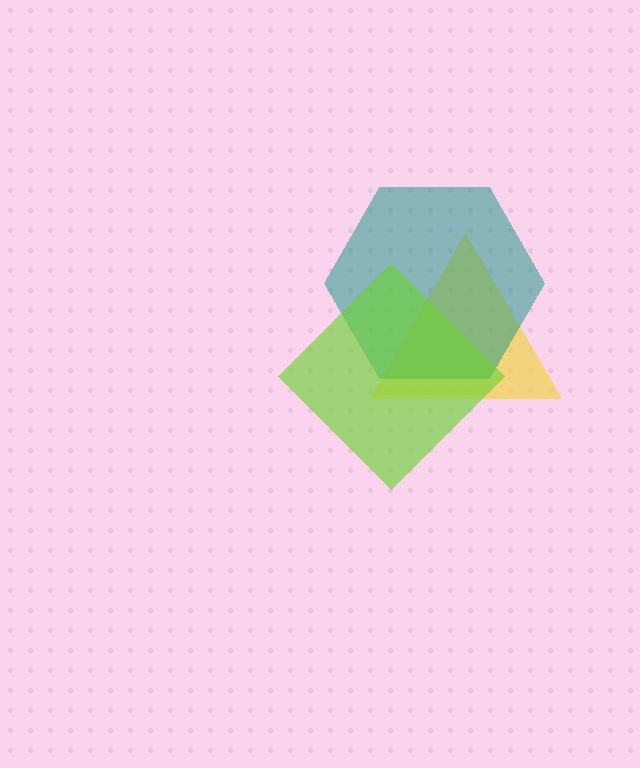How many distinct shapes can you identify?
There are 3 distinct shapes: a yellow triangle, a teal hexagon, a lime diamond.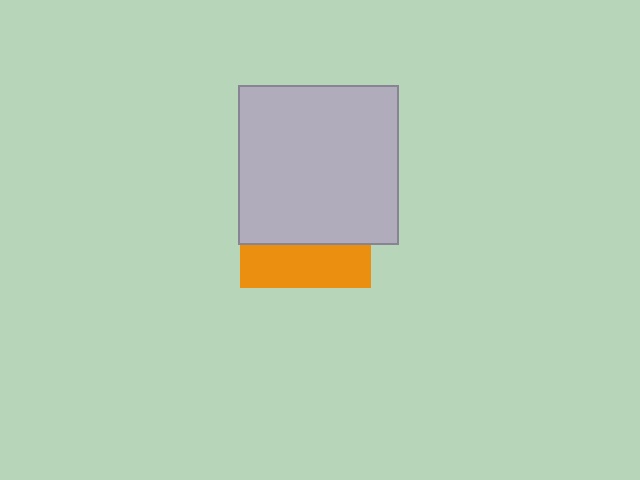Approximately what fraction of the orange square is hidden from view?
Roughly 68% of the orange square is hidden behind the light gray square.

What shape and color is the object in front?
The object in front is a light gray square.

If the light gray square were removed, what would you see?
You would see the complete orange square.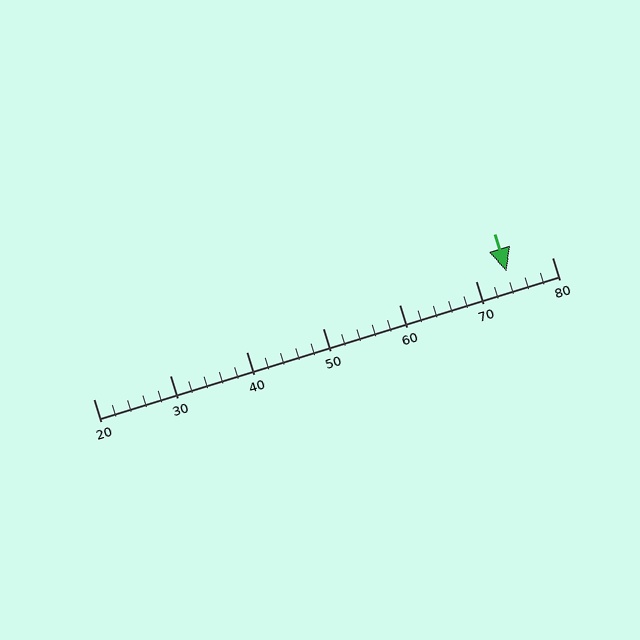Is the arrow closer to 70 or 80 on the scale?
The arrow is closer to 70.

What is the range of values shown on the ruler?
The ruler shows values from 20 to 80.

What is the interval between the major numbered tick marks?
The major tick marks are spaced 10 units apart.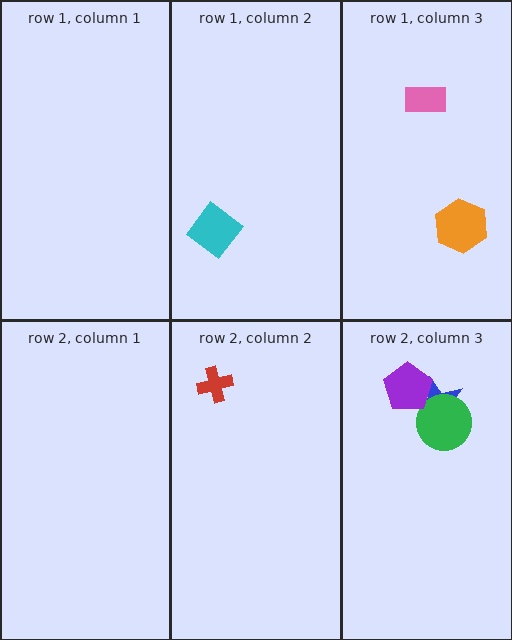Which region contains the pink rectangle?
The row 1, column 3 region.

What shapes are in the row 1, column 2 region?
The cyan diamond.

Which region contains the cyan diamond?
The row 1, column 2 region.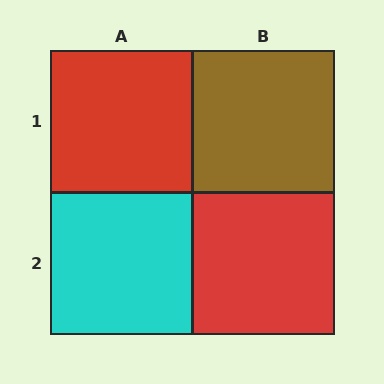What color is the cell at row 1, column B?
Brown.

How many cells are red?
2 cells are red.